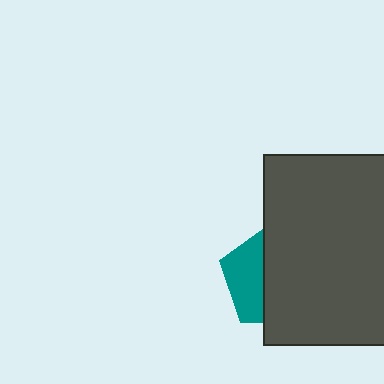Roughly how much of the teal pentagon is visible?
A small part of it is visible (roughly 37%).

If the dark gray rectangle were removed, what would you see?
You would see the complete teal pentagon.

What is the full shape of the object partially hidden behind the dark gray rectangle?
The partially hidden object is a teal pentagon.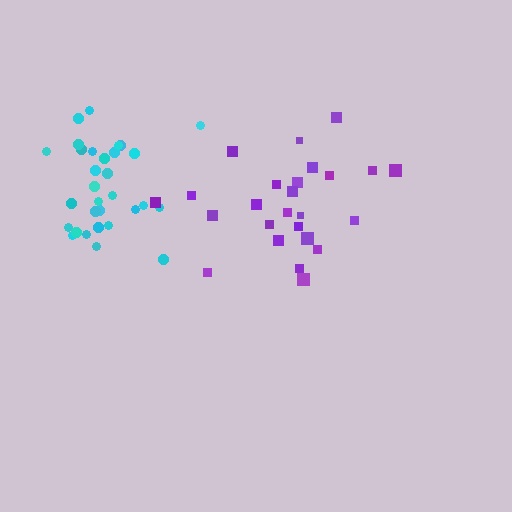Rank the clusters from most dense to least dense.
cyan, purple.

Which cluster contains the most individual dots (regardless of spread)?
Cyan (31).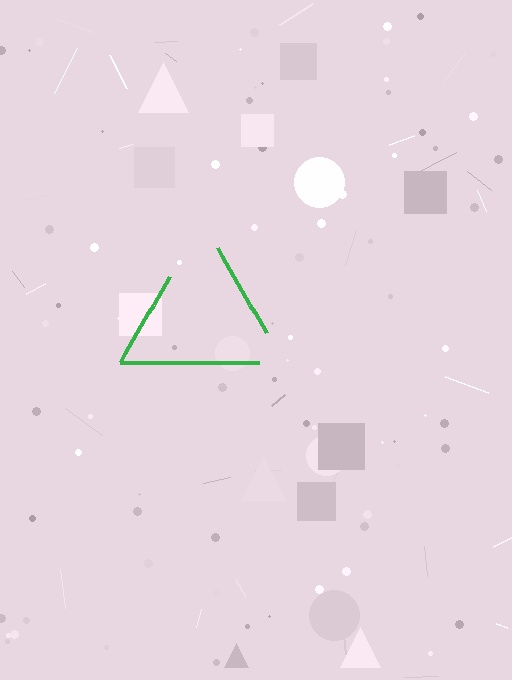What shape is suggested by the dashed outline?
The dashed outline suggests a triangle.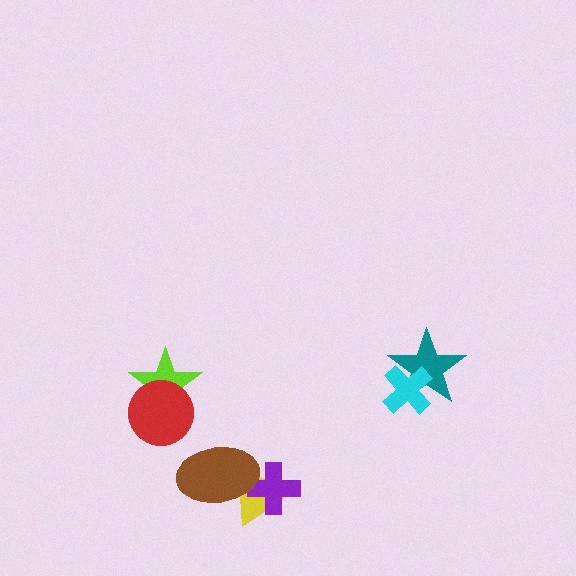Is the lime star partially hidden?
Yes, it is partially covered by another shape.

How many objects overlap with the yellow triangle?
2 objects overlap with the yellow triangle.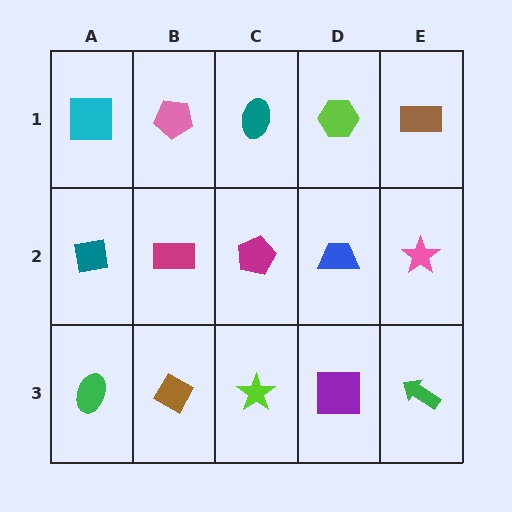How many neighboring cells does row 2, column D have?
4.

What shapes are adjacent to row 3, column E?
A pink star (row 2, column E), a purple square (row 3, column D).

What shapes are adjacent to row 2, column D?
A lime hexagon (row 1, column D), a purple square (row 3, column D), a magenta pentagon (row 2, column C), a pink star (row 2, column E).